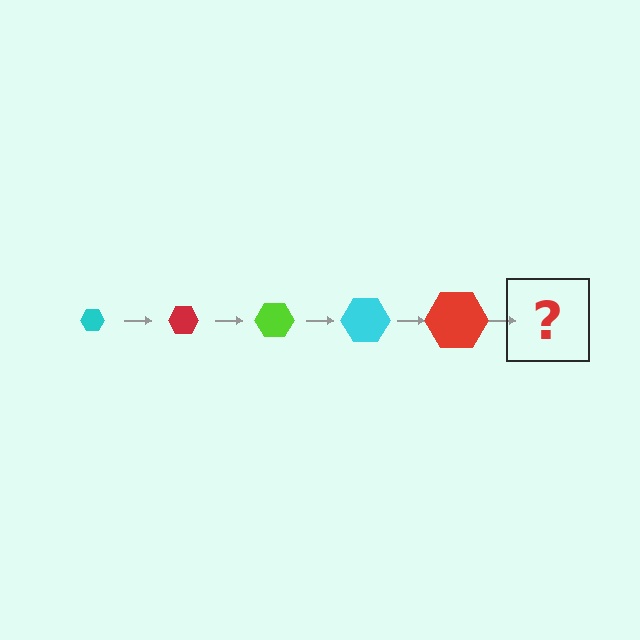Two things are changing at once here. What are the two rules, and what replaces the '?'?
The two rules are that the hexagon grows larger each step and the color cycles through cyan, red, and lime. The '?' should be a lime hexagon, larger than the previous one.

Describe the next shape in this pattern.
It should be a lime hexagon, larger than the previous one.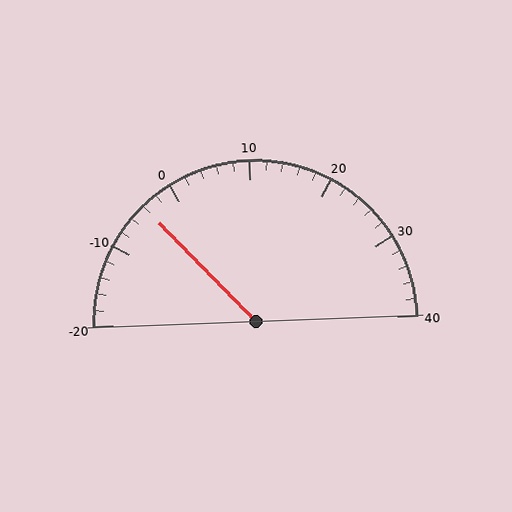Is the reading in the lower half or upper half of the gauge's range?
The reading is in the lower half of the range (-20 to 40).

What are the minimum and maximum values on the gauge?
The gauge ranges from -20 to 40.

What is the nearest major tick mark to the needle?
The nearest major tick mark is 0.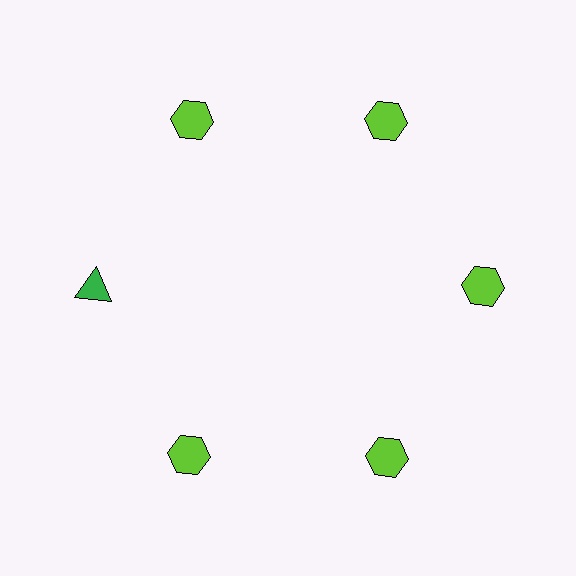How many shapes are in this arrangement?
There are 6 shapes arranged in a ring pattern.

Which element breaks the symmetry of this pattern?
The green triangle at roughly the 9 o'clock position breaks the symmetry. All other shapes are lime hexagons.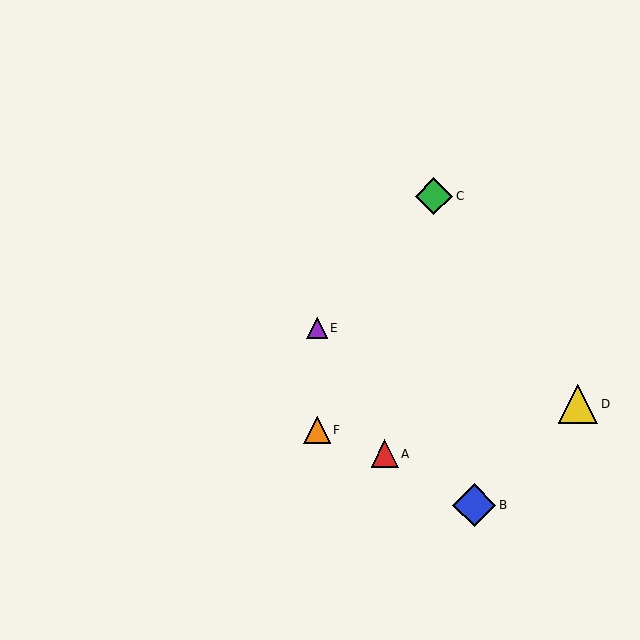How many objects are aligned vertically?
2 objects (E, F) are aligned vertically.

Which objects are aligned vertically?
Objects E, F are aligned vertically.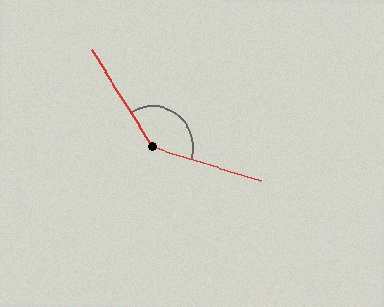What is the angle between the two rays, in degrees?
Approximately 139 degrees.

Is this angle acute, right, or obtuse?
It is obtuse.